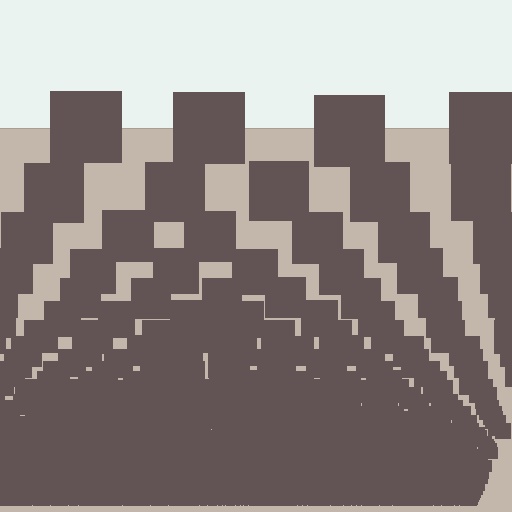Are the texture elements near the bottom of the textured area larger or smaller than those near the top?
Smaller. The gradient is inverted — elements near the bottom are smaller and denser.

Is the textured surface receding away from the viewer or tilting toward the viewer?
The surface appears to tilt toward the viewer. Texture elements get larger and sparser toward the top.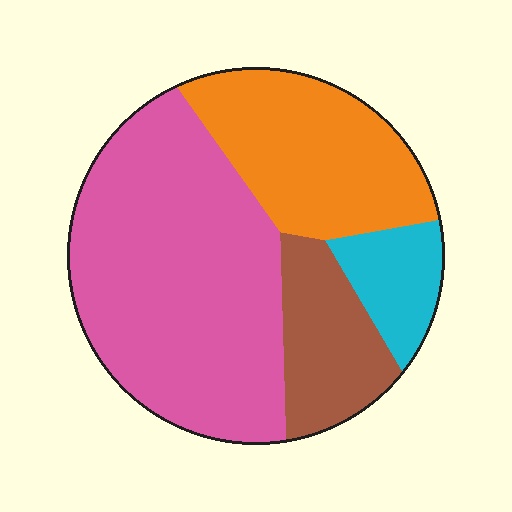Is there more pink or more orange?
Pink.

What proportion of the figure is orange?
Orange covers roughly 25% of the figure.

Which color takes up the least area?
Cyan, at roughly 10%.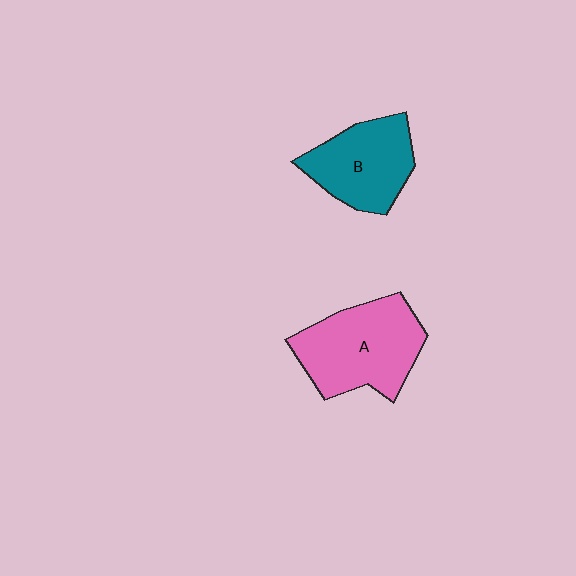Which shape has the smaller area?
Shape B (teal).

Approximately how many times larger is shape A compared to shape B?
Approximately 1.3 times.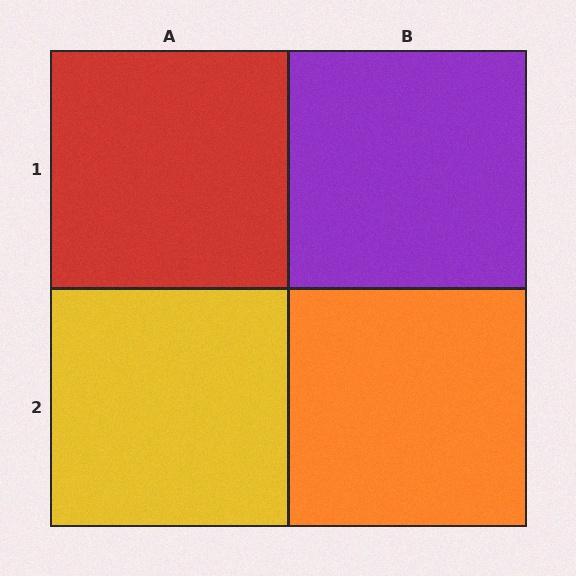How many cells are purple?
1 cell is purple.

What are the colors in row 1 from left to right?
Red, purple.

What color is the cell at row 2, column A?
Yellow.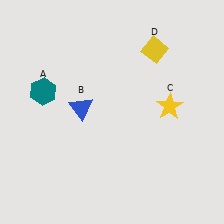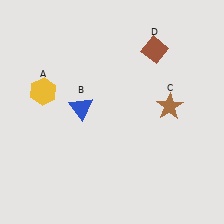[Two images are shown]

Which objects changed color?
A changed from teal to yellow. C changed from yellow to brown. D changed from yellow to brown.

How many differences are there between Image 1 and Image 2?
There are 3 differences between the two images.